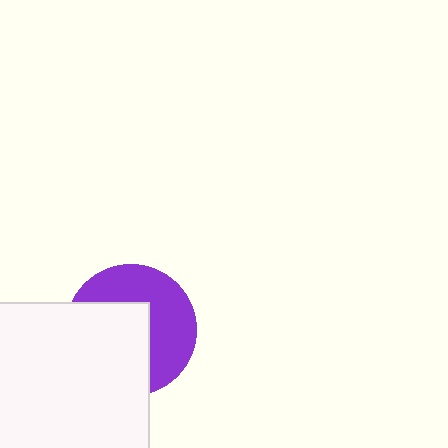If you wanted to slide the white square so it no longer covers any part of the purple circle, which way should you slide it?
Slide it toward the lower-left — that is the most direct way to separate the two shapes.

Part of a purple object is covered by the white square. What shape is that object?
It is a circle.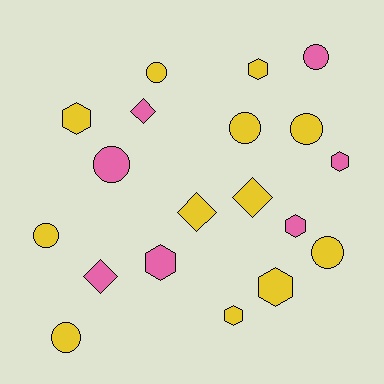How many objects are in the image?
There are 19 objects.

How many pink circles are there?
There are 2 pink circles.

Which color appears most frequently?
Yellow, with 12 objects.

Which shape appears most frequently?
Circle, with 8 objects.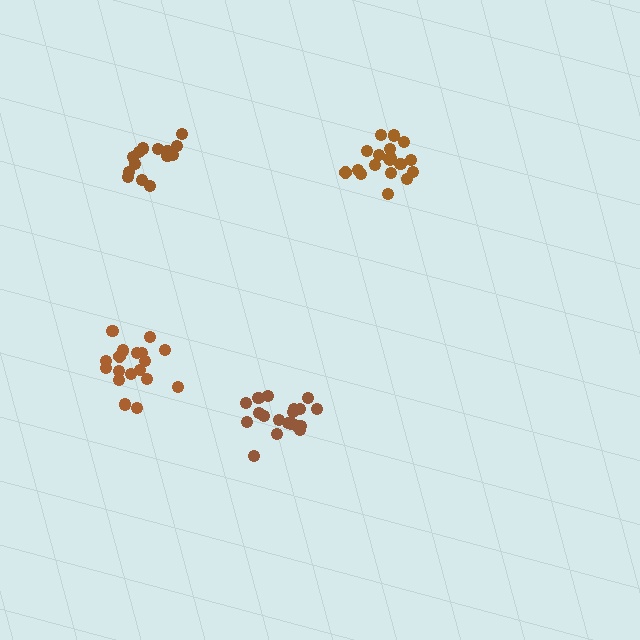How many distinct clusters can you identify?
There are 4 distinct clusters.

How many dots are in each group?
Group 1: 19 dots, Group 2: 19 dots, Group 3: 18 dots, Group 4: 14 dots (70 total).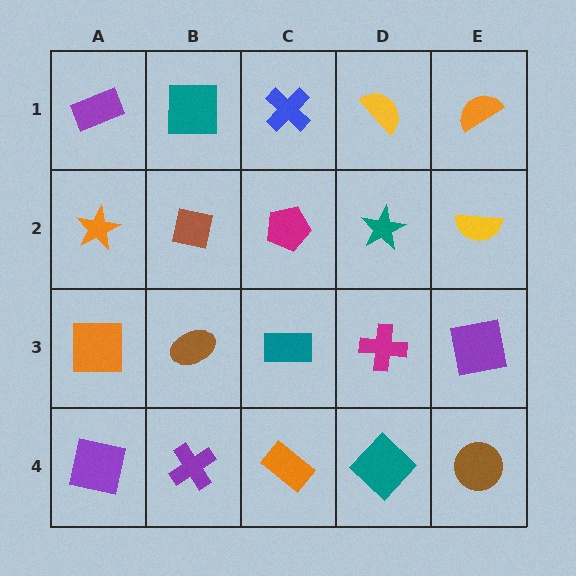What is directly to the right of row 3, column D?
A purple square.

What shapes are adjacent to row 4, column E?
A purple square (row 3, column E), a teal diamond (row 4, column D).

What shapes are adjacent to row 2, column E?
An orange semicircle (row 1, column E), a purple square (row 3, column E), a teal star (row 2, column D).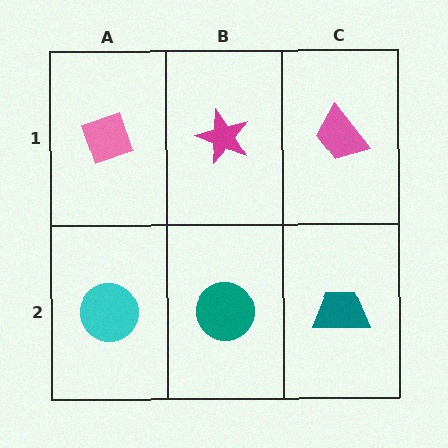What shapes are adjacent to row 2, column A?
A pink diamond (row 1, column A), a teal circle (row 2, column B).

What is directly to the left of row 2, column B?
A cyan circle.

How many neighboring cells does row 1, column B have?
3.